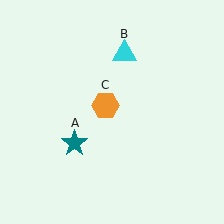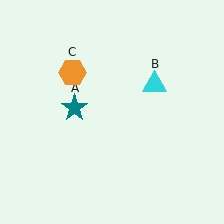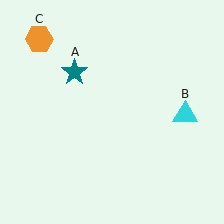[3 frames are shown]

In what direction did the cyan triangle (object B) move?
The cyan triangle (object B) moved down and to the right.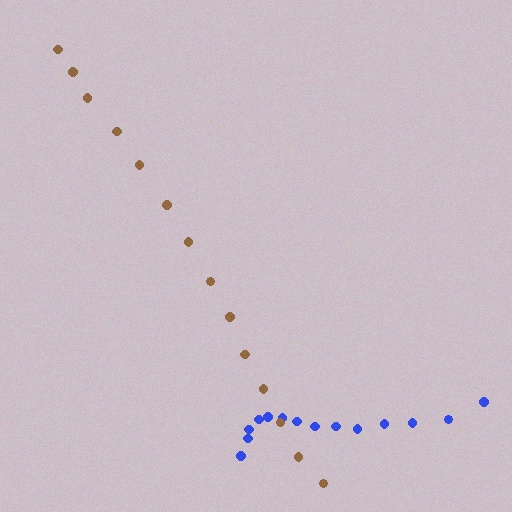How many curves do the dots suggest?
There are 2 distinct paths.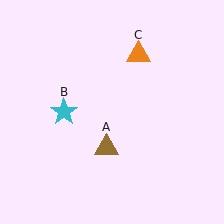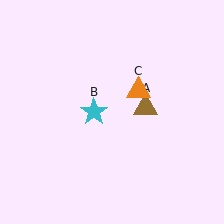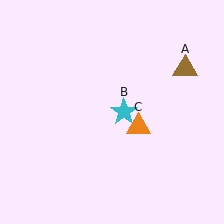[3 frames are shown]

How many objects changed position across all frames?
3 objects changed position: brown triangle (object A), cyan star (object B), orange triangle (object C).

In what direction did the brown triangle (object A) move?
The brown triangle (object A) moved up and to the right.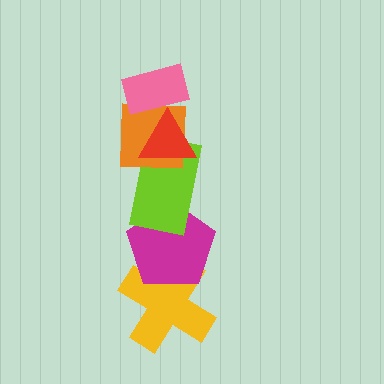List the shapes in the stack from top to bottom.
From top to bottom: the pink rectangle, the red triangle, the orange square, the lime rectangle, the magenta pentagon, the yellow cross.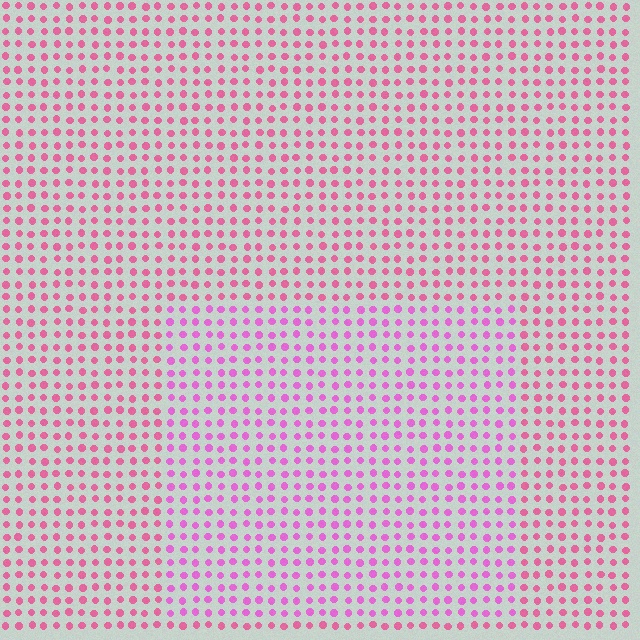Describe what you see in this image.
The image is filled with small pink elements in a uniform arrangement. A rectangle-shaped region is visible where the elements are tinted to a slightly different hue, forming a subtle color boundary.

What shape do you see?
I see a rectangle.